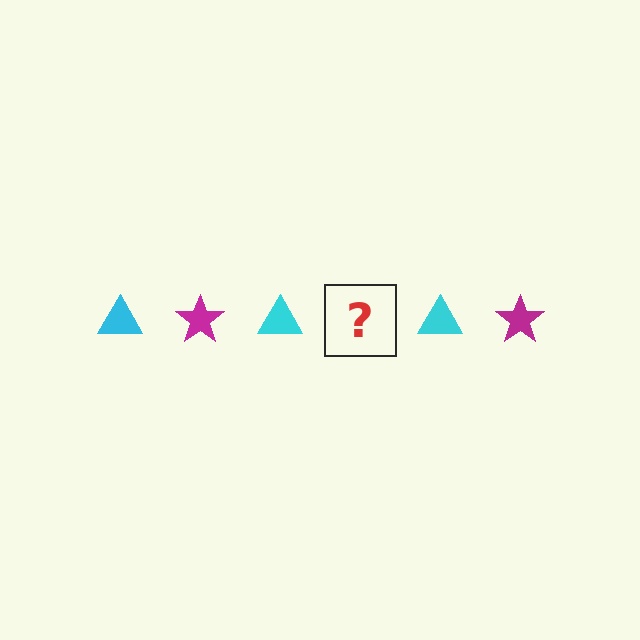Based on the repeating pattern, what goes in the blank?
The blank should be a magenta star.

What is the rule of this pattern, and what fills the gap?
The rule is that the pattern alternates between cyan triangle and magenta star. The gap should be filled with a magenta star.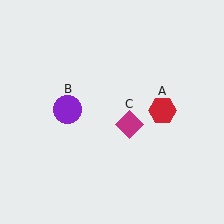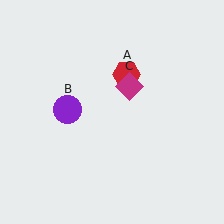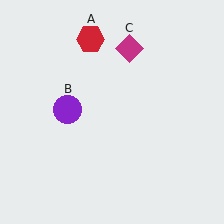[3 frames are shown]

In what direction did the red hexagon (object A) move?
The red hexagon (object A) moved up and to the left.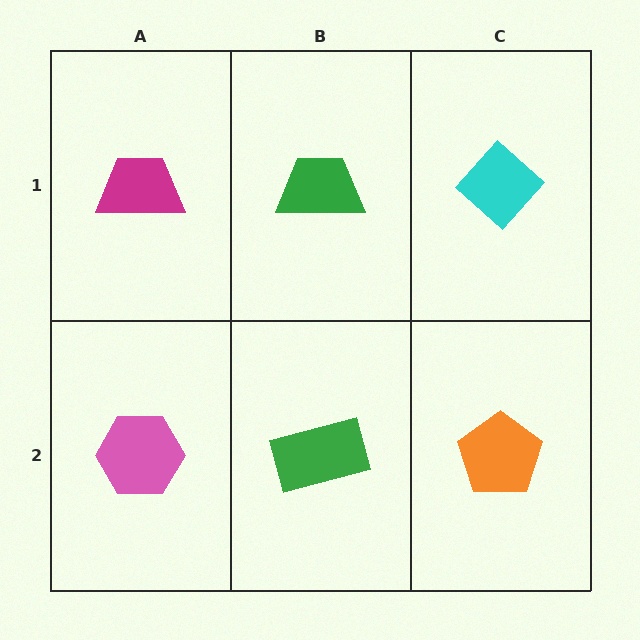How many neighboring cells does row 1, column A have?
2.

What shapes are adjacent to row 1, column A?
A pink hexagon (row 2, column A), a green trapezoid (row 1, column B).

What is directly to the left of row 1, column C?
A green trapezoid.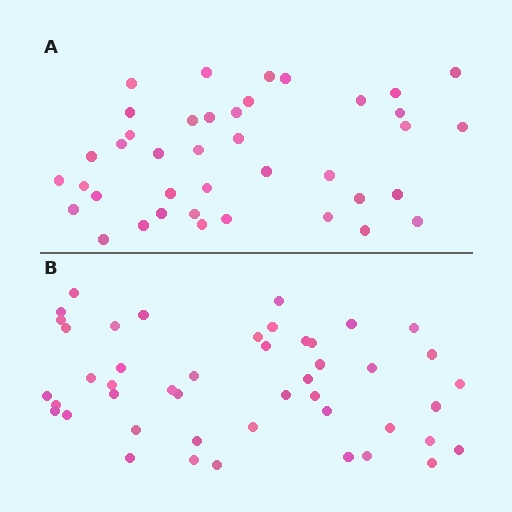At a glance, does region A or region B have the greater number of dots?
Region B (the bottom region) has more dots.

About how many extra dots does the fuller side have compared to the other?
Region B has about 6 more dots than region A.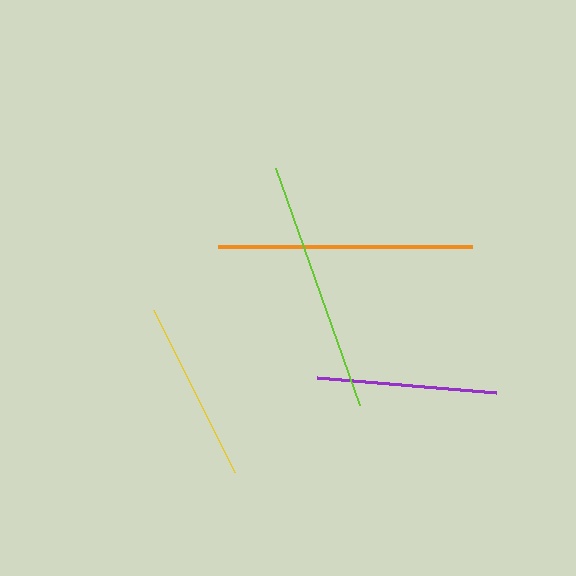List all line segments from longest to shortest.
From longest to shortest: orange, lime, yellow, purple.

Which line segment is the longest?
The orange line is the longest at approximately 254 pixels.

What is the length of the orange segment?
The orange segment is approximately 254 pixels long.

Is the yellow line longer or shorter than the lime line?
The lime line is longer than the yellow line.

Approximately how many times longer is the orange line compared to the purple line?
The orange line is approximately 1.4 times the length of the purple line.